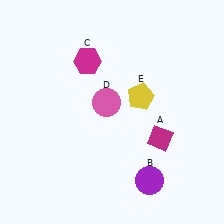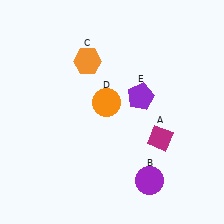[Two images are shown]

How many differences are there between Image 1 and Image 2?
There are 3 differences between the two images.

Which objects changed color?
C changed from magenta to orange. D changed from pink to orange. E changed from yellow to purple.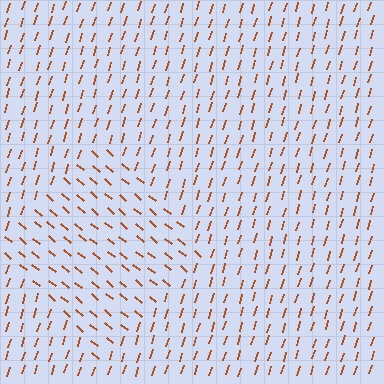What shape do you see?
I see a diamond.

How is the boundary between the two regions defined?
The boundary is defined purely by a change in line orientation (approximately 67 degrees difference). All lines are the same color and thickness.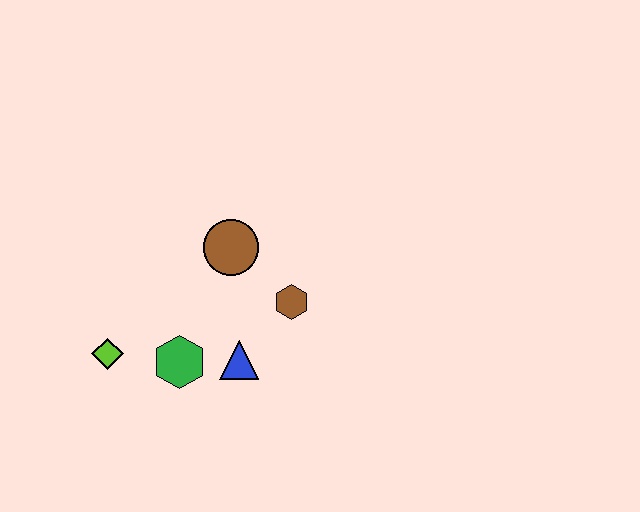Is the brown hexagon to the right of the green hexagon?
Yes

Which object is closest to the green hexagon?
The blue triangle is closest to the green hexagon.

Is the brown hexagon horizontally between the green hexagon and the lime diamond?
No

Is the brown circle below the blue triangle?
No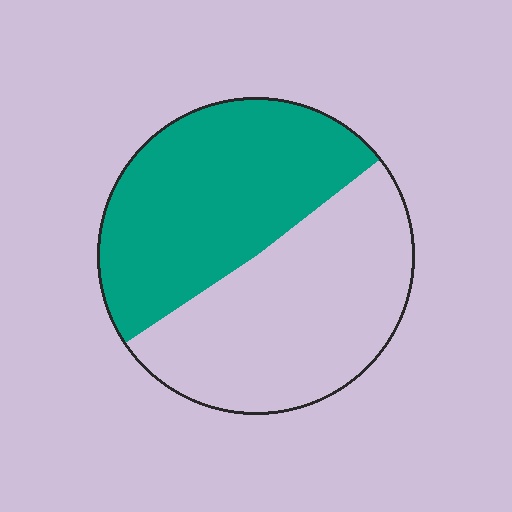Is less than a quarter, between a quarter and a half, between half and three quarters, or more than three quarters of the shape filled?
Between a quarter and a half.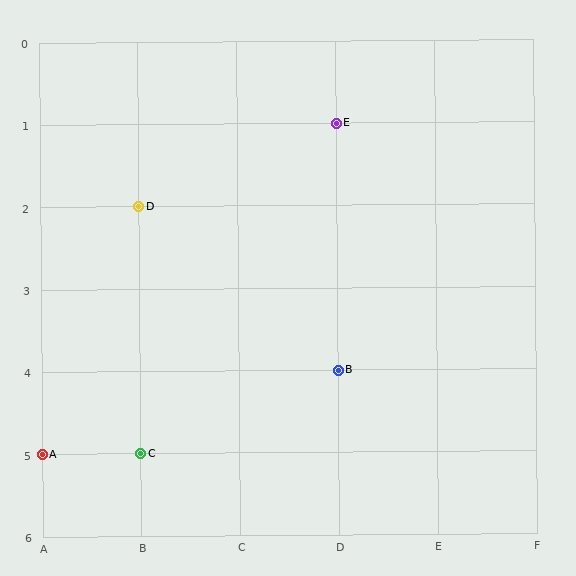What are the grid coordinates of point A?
Point A is at grid coordinates (A, 5).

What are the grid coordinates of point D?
Point D is at grid coordinates (B, 2).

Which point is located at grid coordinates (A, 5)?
Point A is at (A, 5).